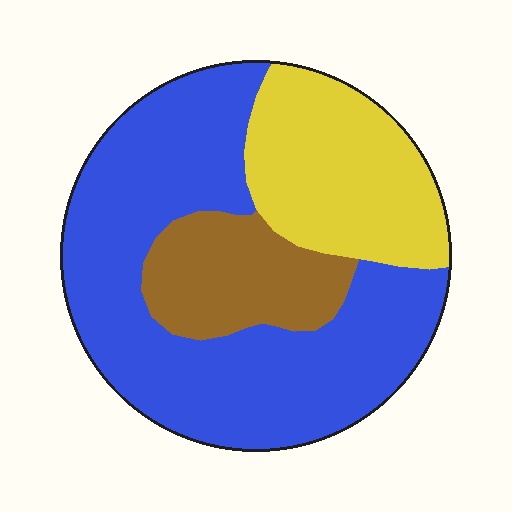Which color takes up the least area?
Brown, at roughly 15%.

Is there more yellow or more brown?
Yellow.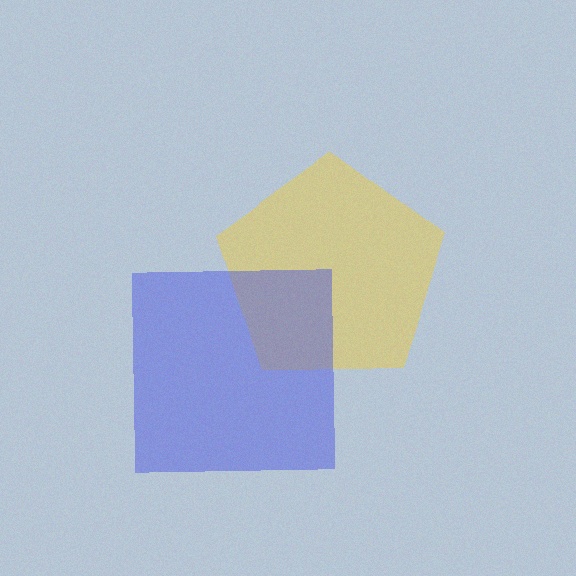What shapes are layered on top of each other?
The layered shapes are: a yellow pentagon, a blue square.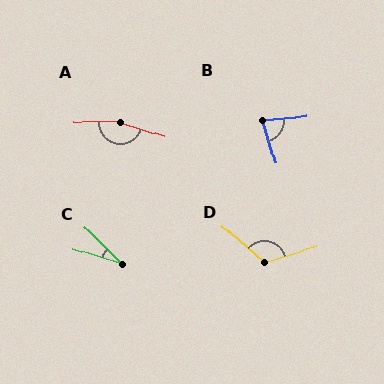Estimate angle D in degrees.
Approximately 123 degrees.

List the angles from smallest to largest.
C (28°), B (78°), D (123°), A (163°).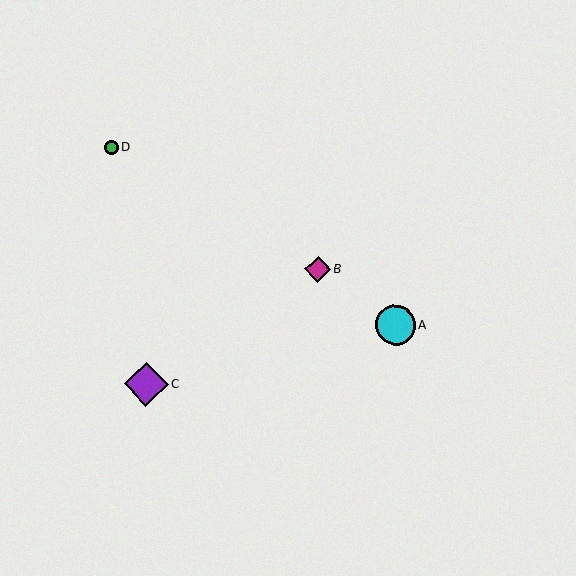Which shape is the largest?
The purple diamond (labeled C) is the largest.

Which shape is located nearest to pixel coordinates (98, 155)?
The green circle (labeled D) at (112, 147) is nearest to that location.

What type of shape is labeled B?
Shape B is a magenta diamond.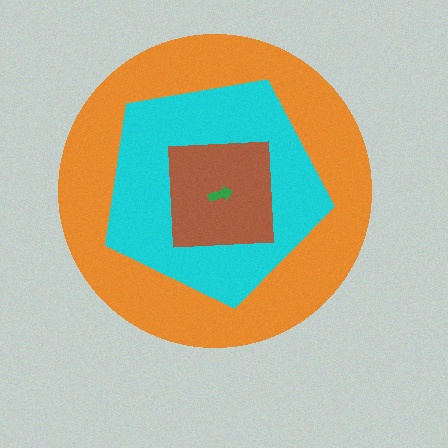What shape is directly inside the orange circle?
The cyan pentagon.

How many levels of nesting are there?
4.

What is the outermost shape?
The orange circle.